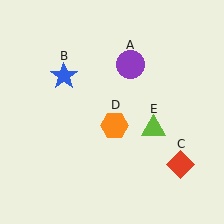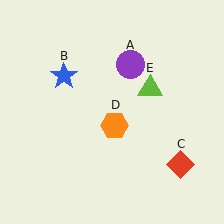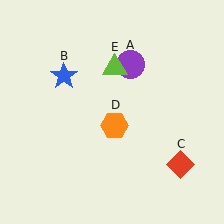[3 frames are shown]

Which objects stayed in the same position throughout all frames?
Purple circle (object A) and blue star (object B) and red diamond (object C) and orange hexagon (object D) remained stationary.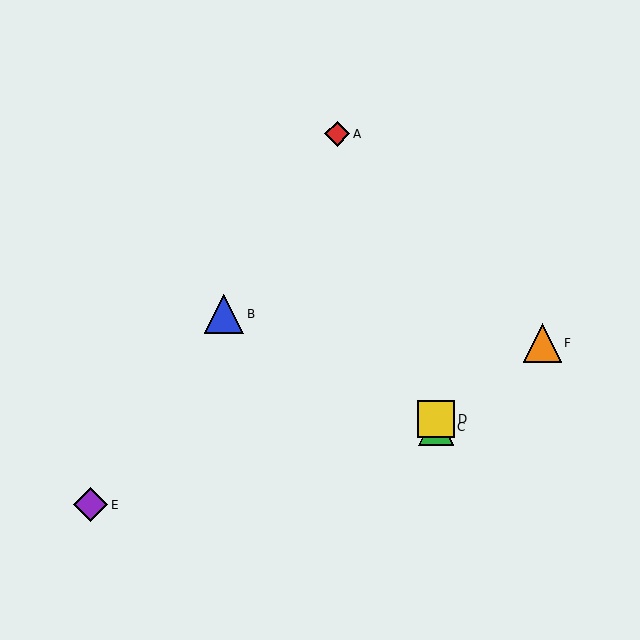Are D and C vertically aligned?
Yes, both are at x≈436.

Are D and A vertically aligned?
No, D is at x≈436 and A is at x≈337.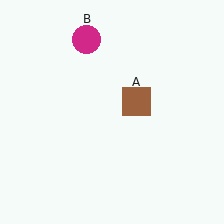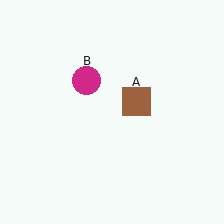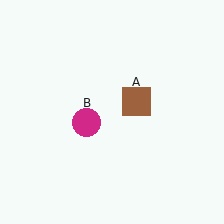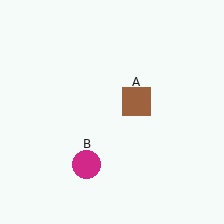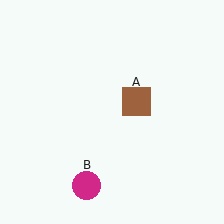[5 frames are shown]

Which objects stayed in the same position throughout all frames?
Brown square (object A) remained stationary.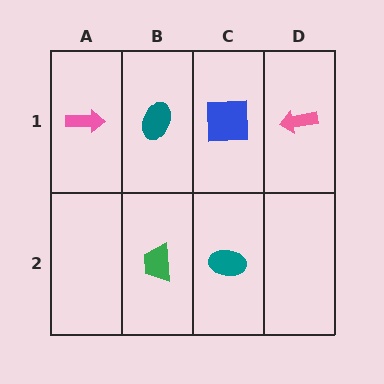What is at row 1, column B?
A teal ellipse.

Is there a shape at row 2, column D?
No, that cell is empty.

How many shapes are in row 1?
4 shapes.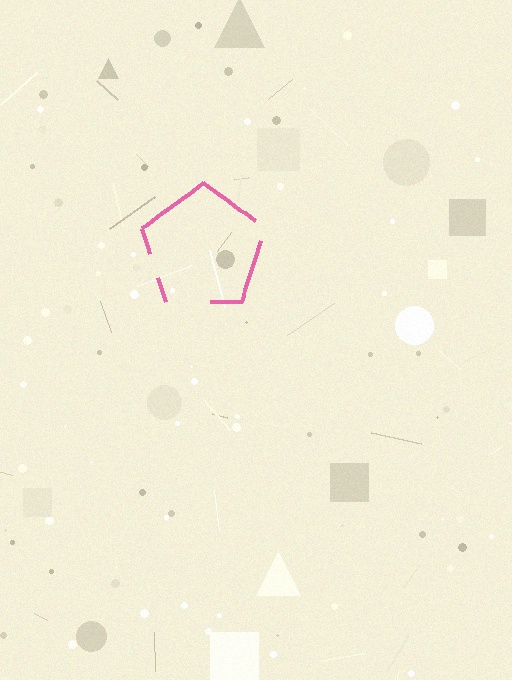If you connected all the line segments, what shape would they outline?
They would outline a pentagon.